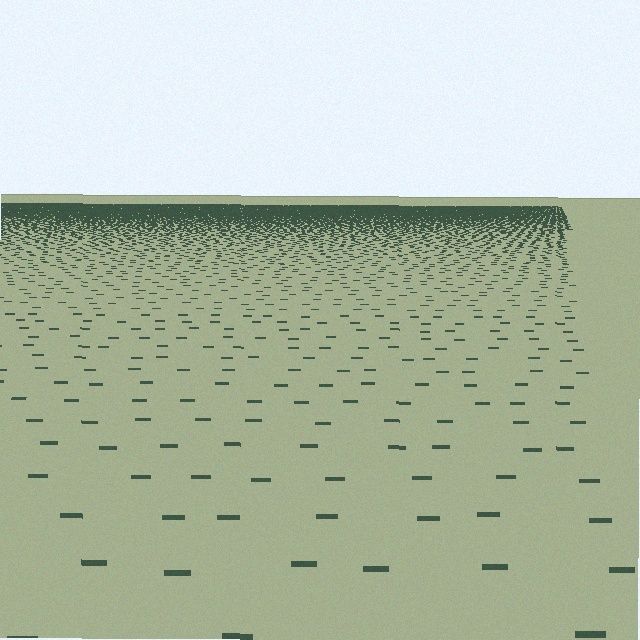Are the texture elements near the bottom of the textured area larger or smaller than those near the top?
Larger. Near the bottom, elements are closer to the viewer and appear at a bigger on-screen size.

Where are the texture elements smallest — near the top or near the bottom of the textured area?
Near the top.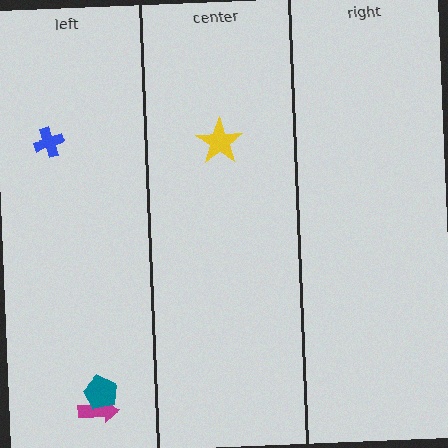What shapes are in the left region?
The magenta arrow, the blue cross, the teal pentagon.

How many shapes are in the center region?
1.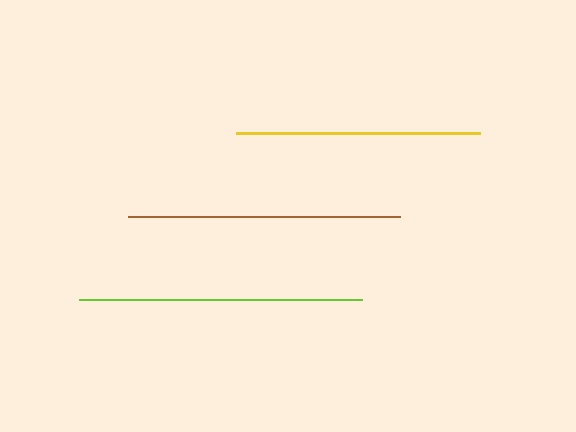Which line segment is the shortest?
The yellow line is the shortest at approximately 244 pixels.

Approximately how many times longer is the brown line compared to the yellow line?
The brown line is approximately 1.1 times the length of the yellow line.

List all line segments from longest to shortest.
From longest to shortest: lime, brown, yellow.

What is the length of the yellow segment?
The yellow segment is approximately 244 pixels long.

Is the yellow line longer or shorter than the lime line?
The lime line is longer than the yellow line.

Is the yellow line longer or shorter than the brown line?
The brown line is longer than the yellow line.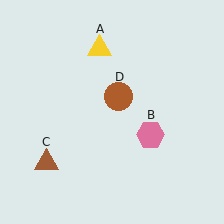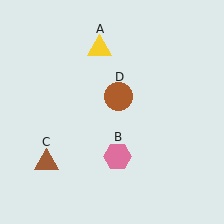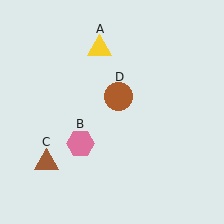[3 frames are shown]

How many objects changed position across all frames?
1 object changed position: pink hexagon (object B).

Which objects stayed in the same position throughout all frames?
Yellow triangle (object A) and brown triangle (object C) and brown circle (object D) remained stationary.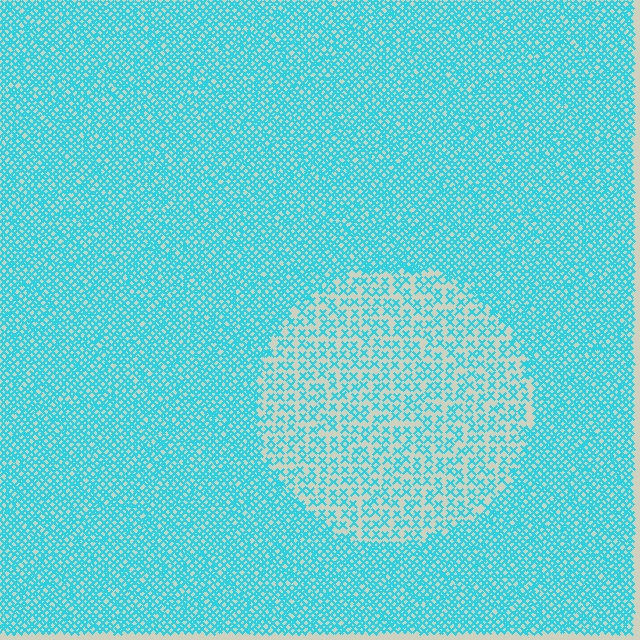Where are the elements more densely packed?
The elements are more densely packed outside the circle boundary.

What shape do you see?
I see a circle.